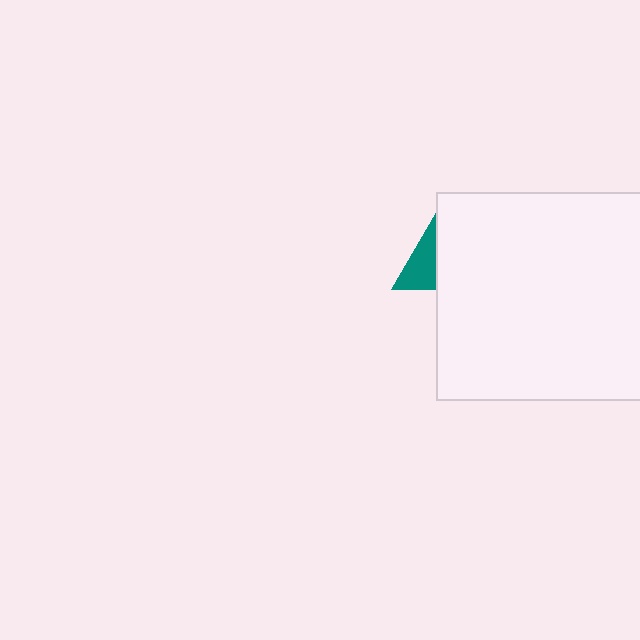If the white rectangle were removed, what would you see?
You would see the complete teal triangle.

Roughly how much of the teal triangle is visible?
A small part of it is visible (roughly 31%).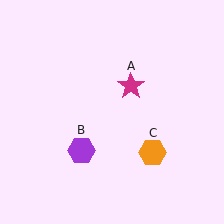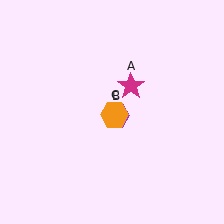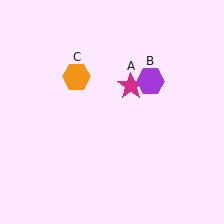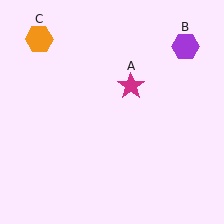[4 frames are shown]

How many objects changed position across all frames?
2 objects changed position: purple hexagon (object B), orange hexagon (object C).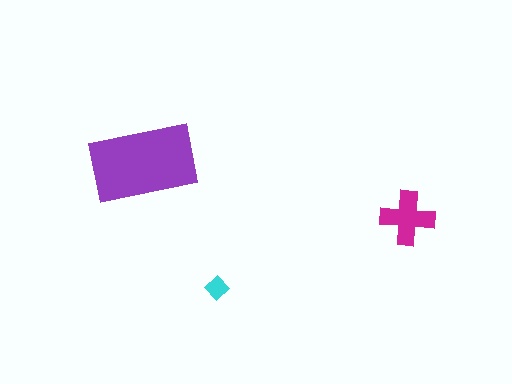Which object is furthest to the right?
The magenta cross is rightmost.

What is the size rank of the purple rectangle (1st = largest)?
1st.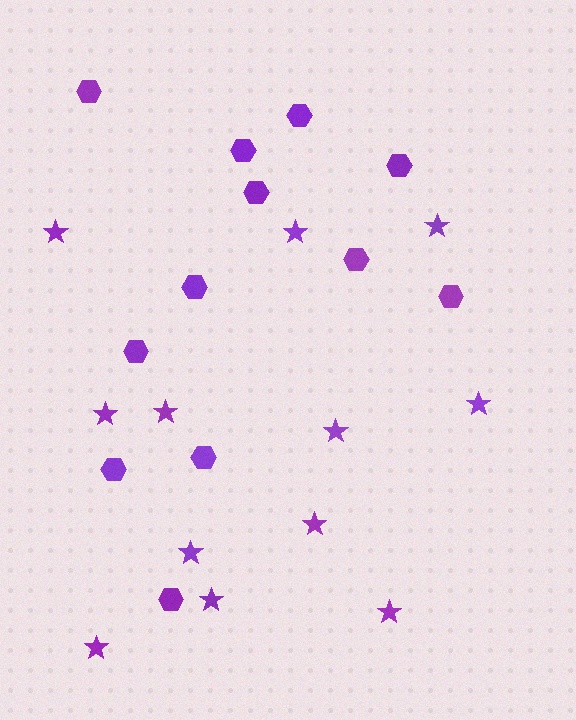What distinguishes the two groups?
There are 2 groups: one group of hexagons (12) and one group of stars (12).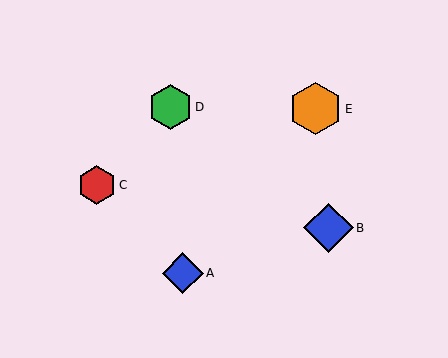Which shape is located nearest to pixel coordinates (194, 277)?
The blue diamond (labeled A) at (183, 273) is nearest to that location.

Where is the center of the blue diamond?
The center of the blue diamond is at (183, 273).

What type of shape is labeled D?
Shape D is a green hexagon.